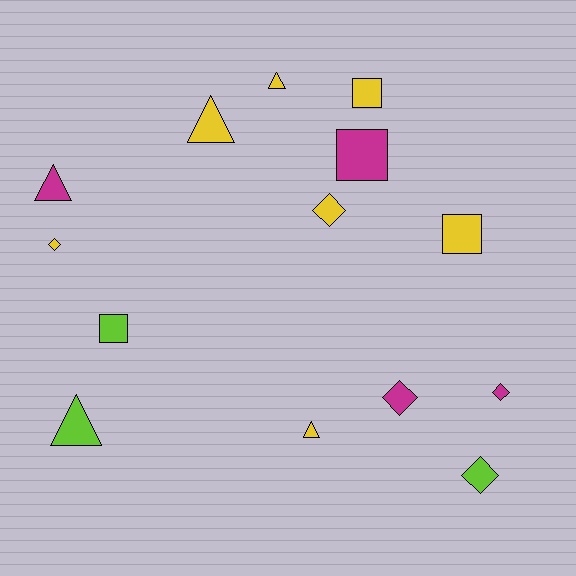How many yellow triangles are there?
There are 3 yellow triangles.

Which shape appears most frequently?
Diamond, with 5 objects.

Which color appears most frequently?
Yellow, with 7 objects.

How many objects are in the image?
There are 14 objects.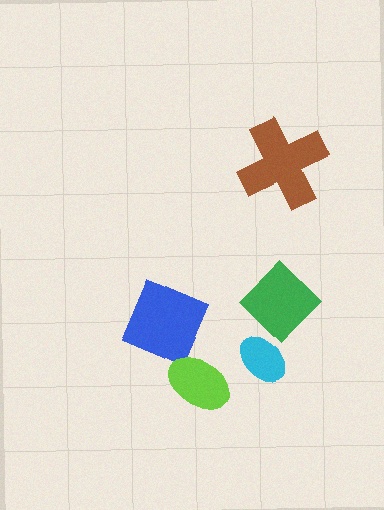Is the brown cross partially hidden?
No, no other shape covers it.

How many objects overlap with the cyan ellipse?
1 object overlaps with the cyan ellipse.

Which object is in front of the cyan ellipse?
The green diamond is in front of the cyan ellipse.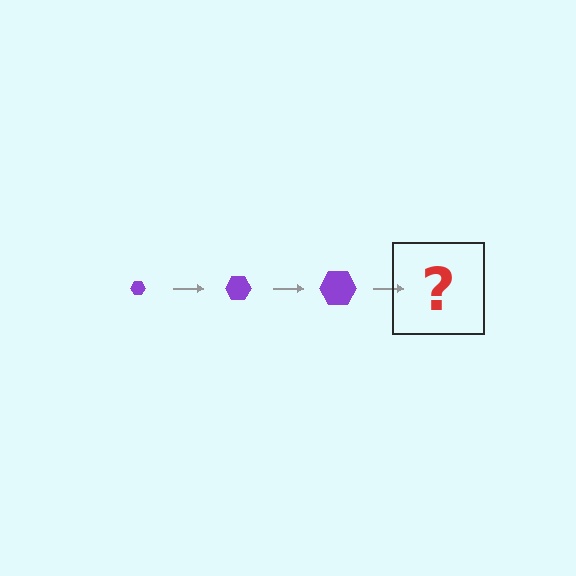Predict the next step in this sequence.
The next step is a purple hexagon, larger than the previous one.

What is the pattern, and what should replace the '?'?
The pattern is that the hexagon gets progressively larger each step. The '?' should be a purple hexagon, larger than the previous one.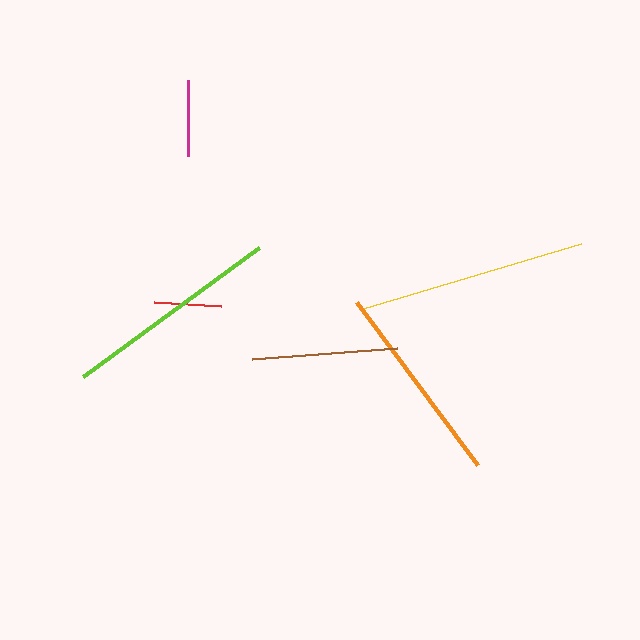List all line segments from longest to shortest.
From longest to shortest: yellow, lime, orange, brown, magenta, red.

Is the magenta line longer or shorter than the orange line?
The orange line is longer than the magenta line.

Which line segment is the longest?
The yellow line is the longest at approximately 228 pixels.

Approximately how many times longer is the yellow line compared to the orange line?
The yellow line is approximately 1.1 times the length of the orange line.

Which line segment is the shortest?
The red line is the shortest at approximately 67 pixels.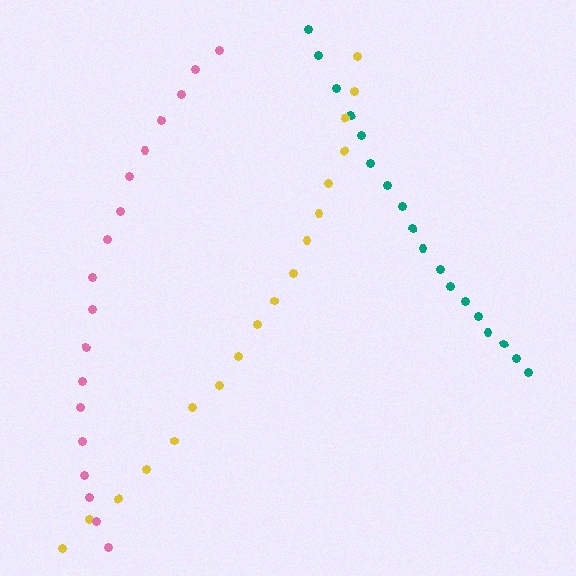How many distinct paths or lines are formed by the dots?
There are 3 distinct paths.